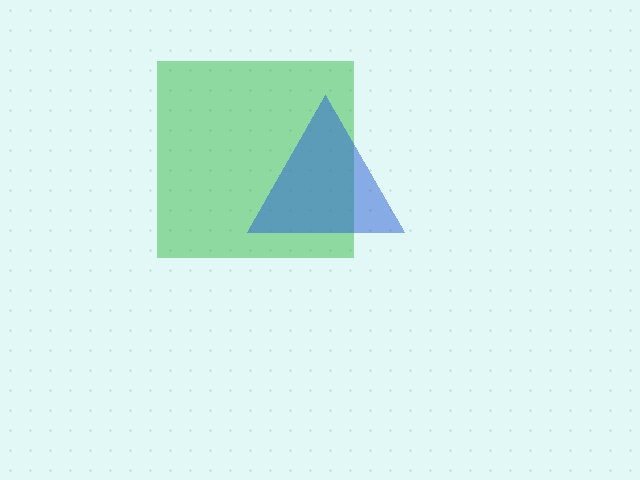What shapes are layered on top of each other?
The layered shapes are: a green square, a blue triangle.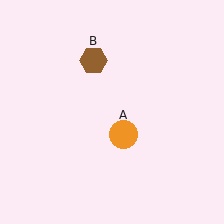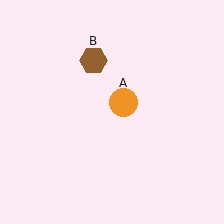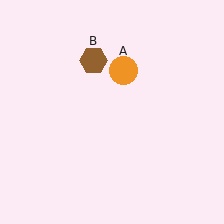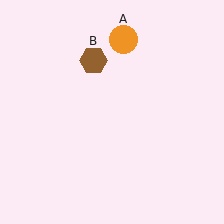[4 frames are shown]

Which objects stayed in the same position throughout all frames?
Brown hexagon (object B) remained stationary.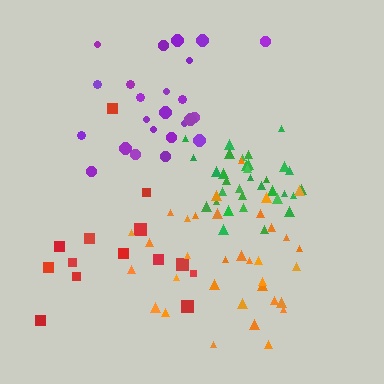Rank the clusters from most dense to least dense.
green, purple, orange, red.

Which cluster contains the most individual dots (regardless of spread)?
Orange (34).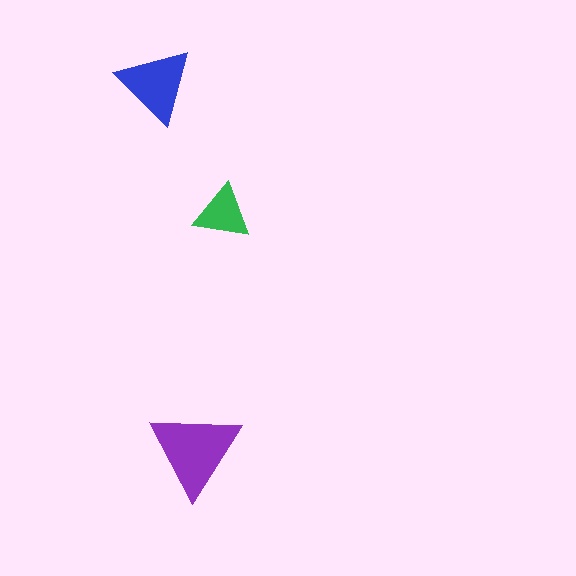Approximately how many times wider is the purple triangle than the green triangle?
About 1.5 times wider.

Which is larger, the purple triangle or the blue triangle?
The purple one.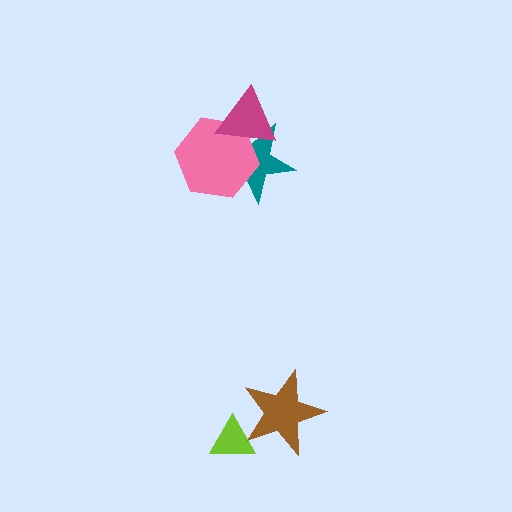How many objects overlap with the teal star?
2 objects overlap with the teal star.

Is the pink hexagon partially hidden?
Yes, it is partially covered by another shape.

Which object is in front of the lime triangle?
The brown star is in front of the lime triangle.